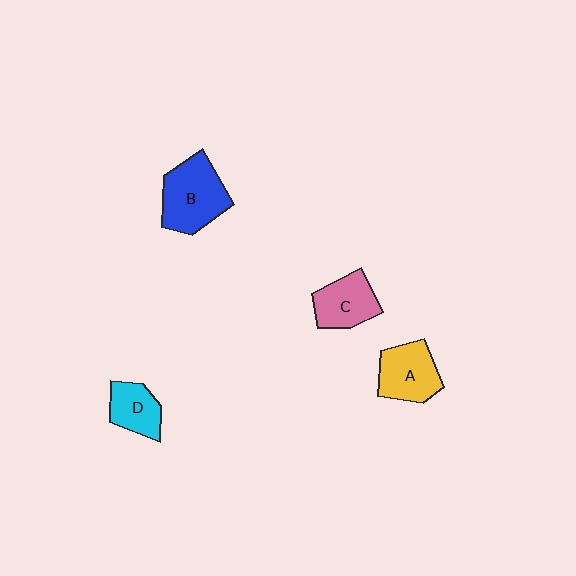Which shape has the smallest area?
Shape D (cyan).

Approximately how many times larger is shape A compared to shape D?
Approximately 1.3 times.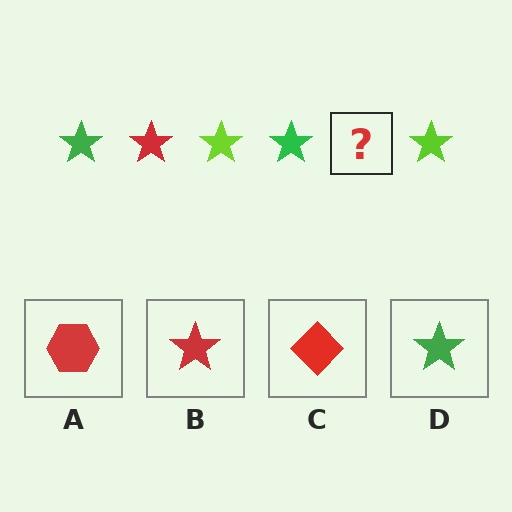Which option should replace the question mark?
Option B.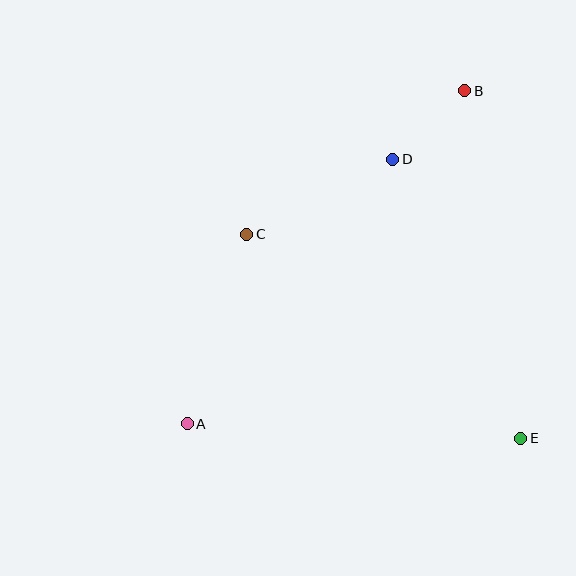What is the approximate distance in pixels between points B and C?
The distance between B and C is approximately 261 pixels.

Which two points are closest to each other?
Points B and D are closest to each other.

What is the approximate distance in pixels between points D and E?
The distance between D and E is approximately 307 pixels.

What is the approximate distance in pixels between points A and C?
The distance between A and C is approximately 198 pixels.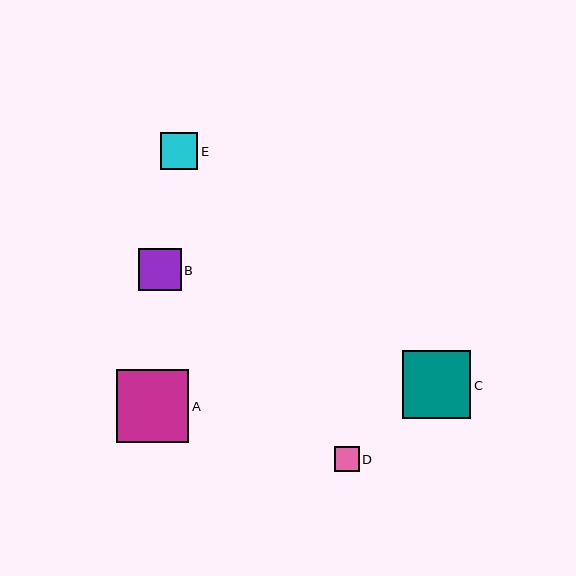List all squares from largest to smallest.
From largest to smallest: A, C, B, E, D.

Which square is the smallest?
Square D is the smallest with a size of approximately 25 pixels.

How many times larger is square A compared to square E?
Square A is approximately 2.0 times the size of square E.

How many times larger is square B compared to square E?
Square B is approximately 1.1 times the size of square E.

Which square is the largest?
Square A is the largest with a size of approximately 73 pixels.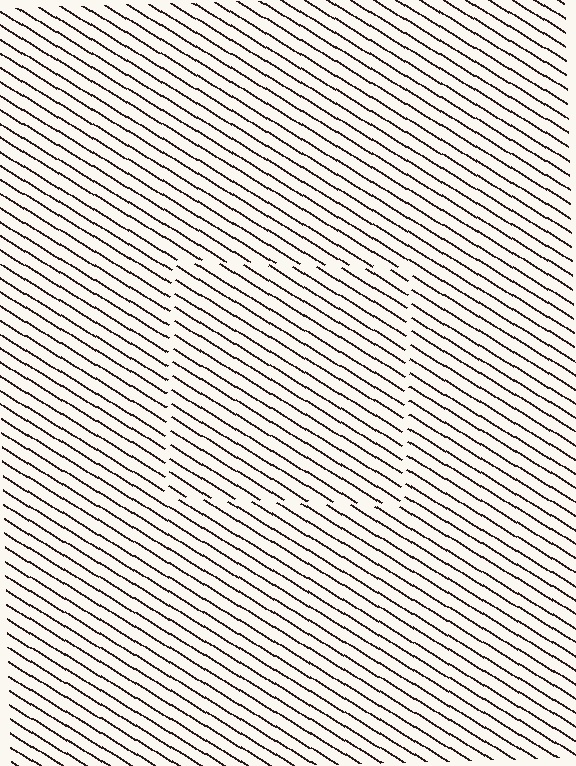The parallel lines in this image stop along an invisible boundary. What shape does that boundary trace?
An illusory square. The interior of the shape contains the same grating, shifted by half a period — the contour is defined by the phase discontinuity where line-ends from the inner and outer gratings abut.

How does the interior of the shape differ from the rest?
The interior of the shape contains the same grating, shifted by half a period — the contour is defined by the phase discontinuity where line-ends from the inner and outer gratings abut.